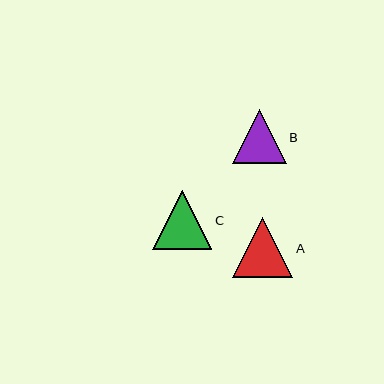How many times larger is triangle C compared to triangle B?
Triangle C is approximately 1.1 times the size of triangle B.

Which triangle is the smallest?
Triangle B is the smallest with a size of approximately 54 pixels.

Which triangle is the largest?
Triangle A is the largest with a size of approximately 60 pixels.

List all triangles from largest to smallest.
From largest to smallest: A, C, B.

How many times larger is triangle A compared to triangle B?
Triangle A is approximately 1.1 times the size of triangle B.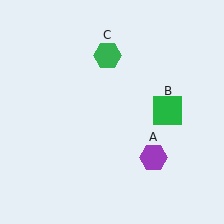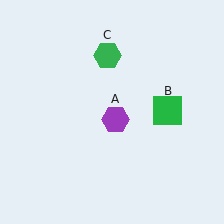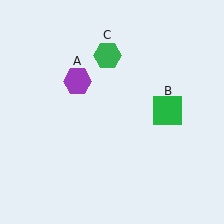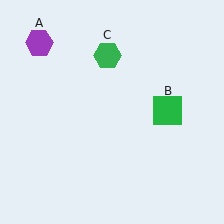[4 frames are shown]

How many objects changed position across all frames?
1 object changed position: purple hexagon (object A).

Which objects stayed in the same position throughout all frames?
Green square (object B) and green hexagon (object C) remained stationary.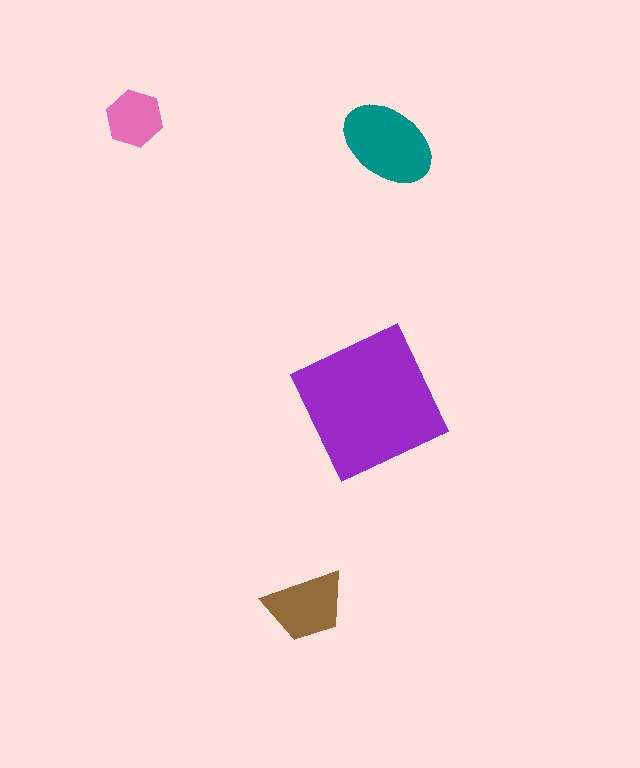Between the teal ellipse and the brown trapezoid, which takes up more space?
The teal ellipse.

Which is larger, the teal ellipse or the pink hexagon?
The teal ellipse.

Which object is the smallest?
The pink hexagon.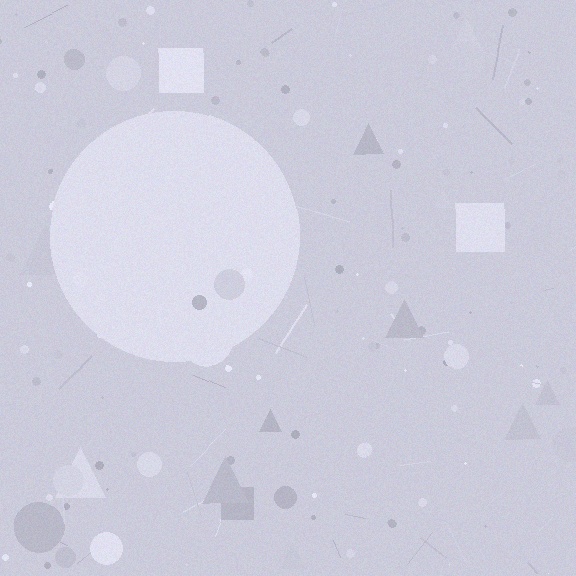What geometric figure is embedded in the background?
A circle is embedded in the background.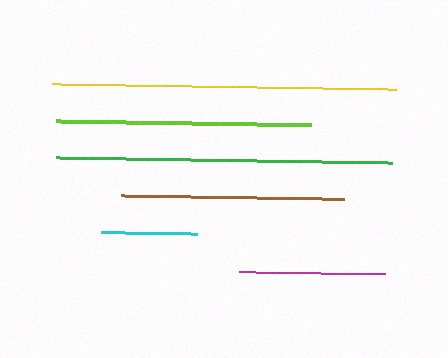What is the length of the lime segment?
The lime segment is approximately 254 pixels long.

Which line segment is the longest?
The yellow line is the longest at approximately 343 pixels.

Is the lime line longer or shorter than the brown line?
The lime line is longer than the brown line.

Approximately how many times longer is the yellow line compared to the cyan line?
The yellow line is approximately 3.6 times the length of the cyan line.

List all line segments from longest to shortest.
From longest to shortest: yellow, green, lime, brown, magenta, cyan.